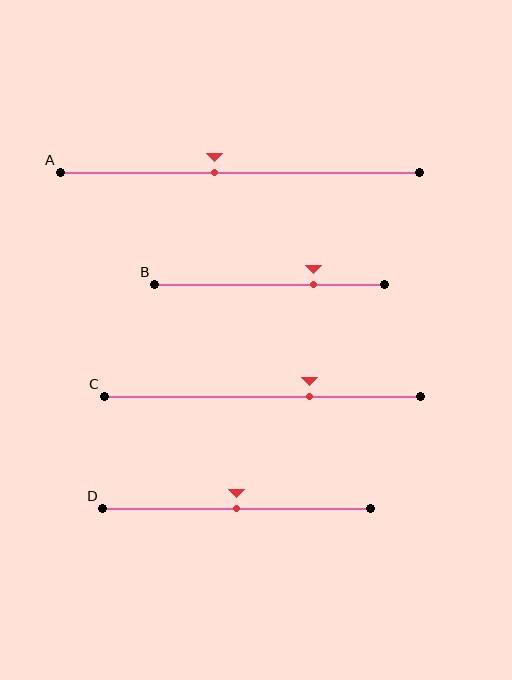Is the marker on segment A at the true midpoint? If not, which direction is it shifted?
No, the marker on segment A is shifted to the left by about 7% of the segment length.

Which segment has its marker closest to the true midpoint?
Segment D has its marker closest to the true midpoint.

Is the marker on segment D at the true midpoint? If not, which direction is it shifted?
Yes, the marker on segment D is at the true midpoint.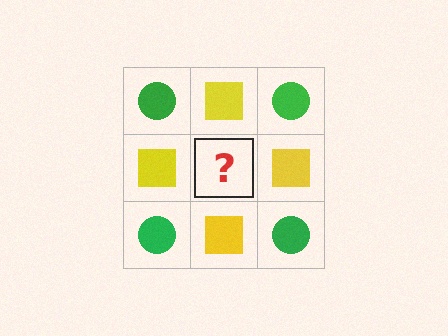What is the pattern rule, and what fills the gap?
The rule is that it alternates green circle and yellow square in a checkerboard pattern. The gap should be filled with a green circle.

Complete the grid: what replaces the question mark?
The question mark should be replaced with a green circle.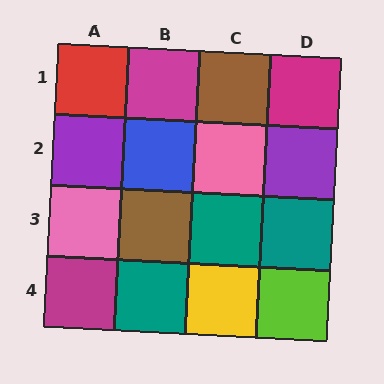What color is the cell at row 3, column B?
Brown.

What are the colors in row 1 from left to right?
Red, magenta, brown, magenta.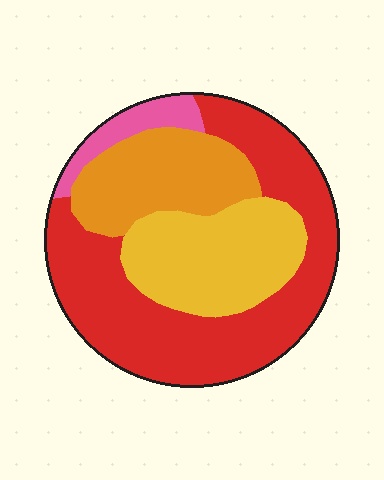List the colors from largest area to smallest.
From largest to smallest: red, yellow, orange, pink.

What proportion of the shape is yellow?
Yellow covers 24% of the shape.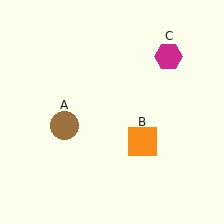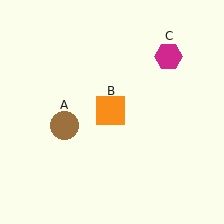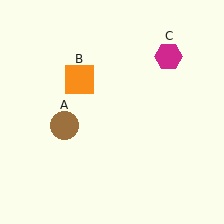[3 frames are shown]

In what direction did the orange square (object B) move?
The orange square (object B) moved up and to the left.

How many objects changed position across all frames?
1 object changed position: orange square (object B).